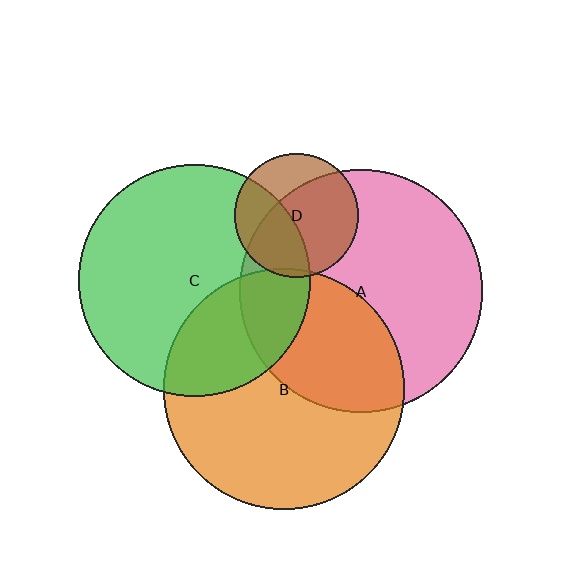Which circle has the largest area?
Circle A (pink).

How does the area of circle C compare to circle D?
Approximately 3.5 times.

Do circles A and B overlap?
Yes.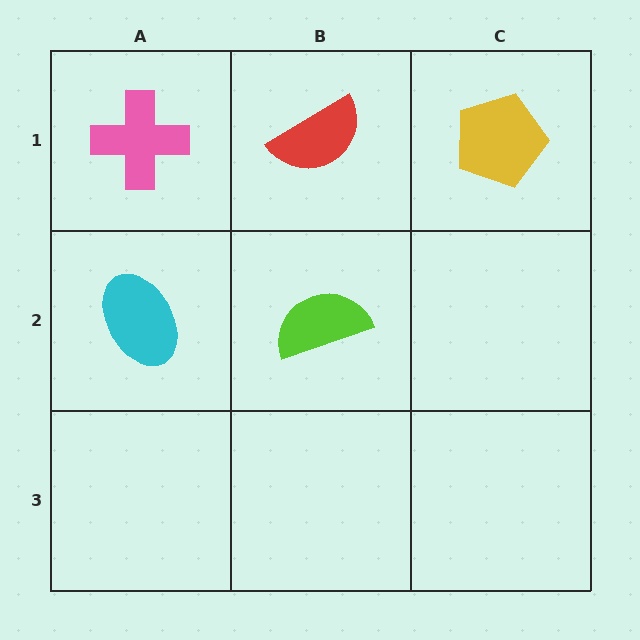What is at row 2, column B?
A lime semicircle.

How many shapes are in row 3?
0 shapes.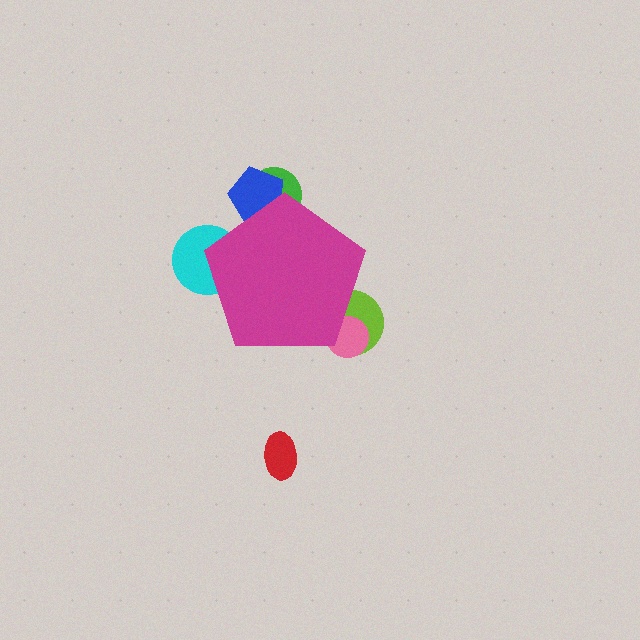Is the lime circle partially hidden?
Yes, the lime circle is partially hidden behind the magenta pentagon.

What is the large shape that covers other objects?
A magenta pentagon.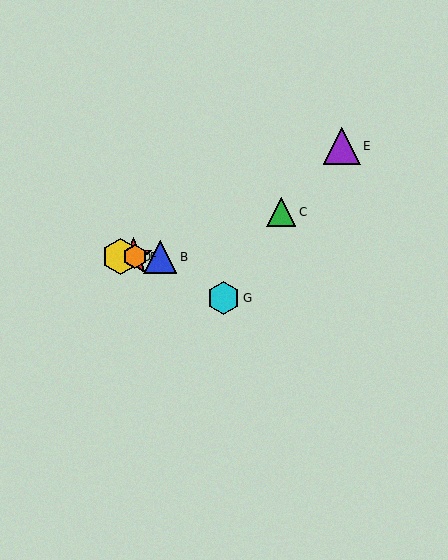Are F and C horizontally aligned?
No, F is at y≈257 and C is at y≈212.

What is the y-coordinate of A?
Object A is at y≈257.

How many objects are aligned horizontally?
4 objects (A, B, D, F) are aligned horizontally.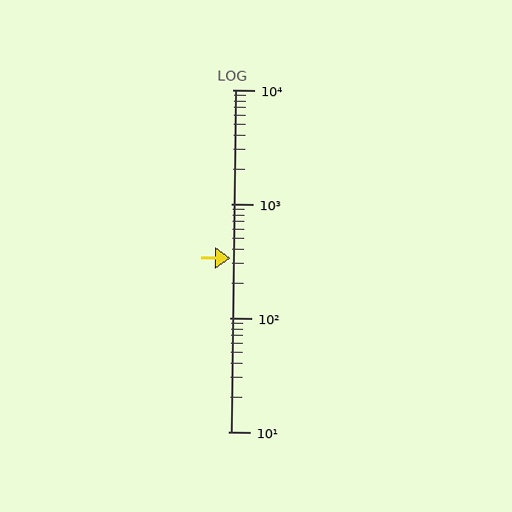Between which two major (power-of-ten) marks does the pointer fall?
The pointer is between 100 and 1000.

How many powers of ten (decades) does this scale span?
The scale spans 3 decades, from 10 to 10000.